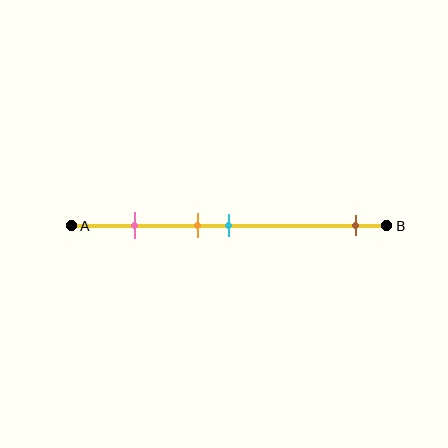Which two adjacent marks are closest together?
The orange and cyan marks are the closest adjacent pair.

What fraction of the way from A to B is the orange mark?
The orange mark is approximately 40% (0.4) of the way from A to B.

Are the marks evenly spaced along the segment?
No, the marks are not evenly spaced.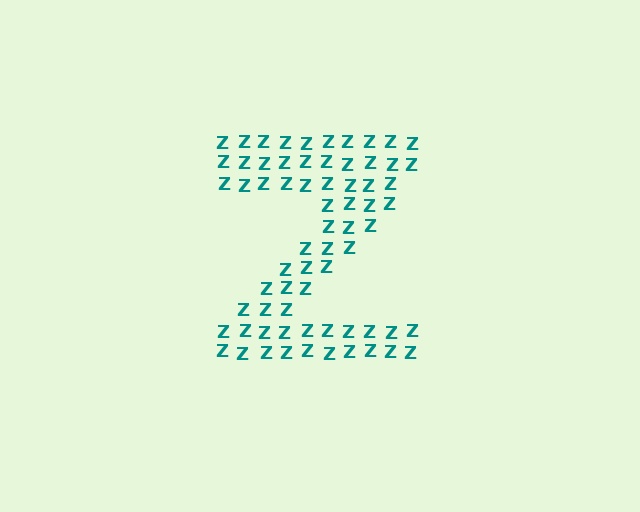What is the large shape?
The large shape is the letter Z.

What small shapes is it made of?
It is made of small letter Z's.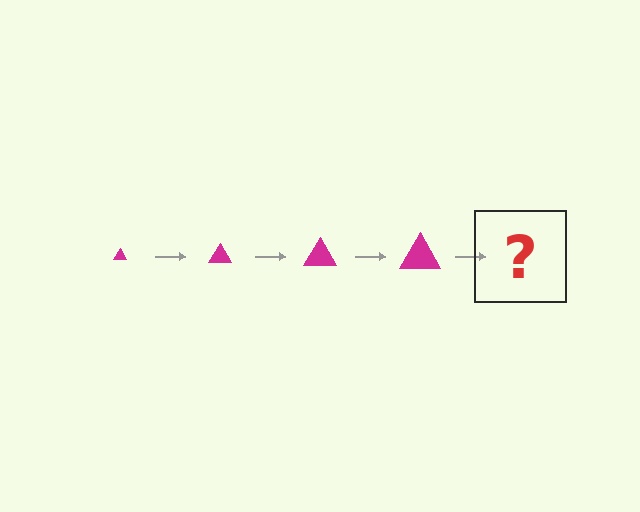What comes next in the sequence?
The next element should be a magenta triangle, larger than the previous one.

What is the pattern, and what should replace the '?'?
The pattern is that the triangle gets progressively larger each step. The '?' should be a magenta triangle, larger than the previous one.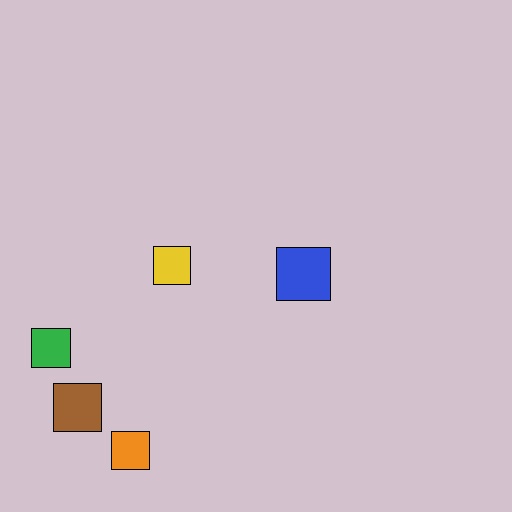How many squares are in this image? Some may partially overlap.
There are 5 squares.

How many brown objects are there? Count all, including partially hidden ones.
There is 1 brown object.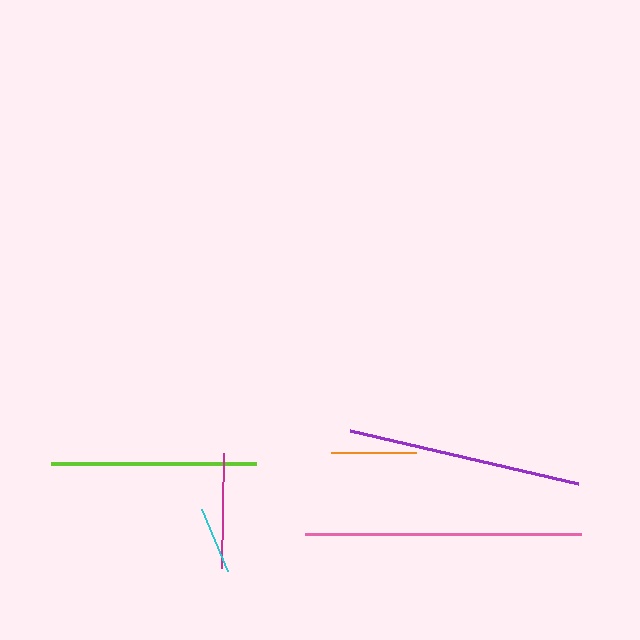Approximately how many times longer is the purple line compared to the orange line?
The purple line is approximately 2.7 times the length of the orange line.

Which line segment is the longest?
The pink line is the longest at approximately 277 pixels.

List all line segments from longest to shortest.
From longest to shortest: pink, purple, lime, magenta, orange, cyan.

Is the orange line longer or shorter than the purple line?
The purple line is longer than the orange line.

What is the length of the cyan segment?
The cyan segment is approximately 68 pixels long.